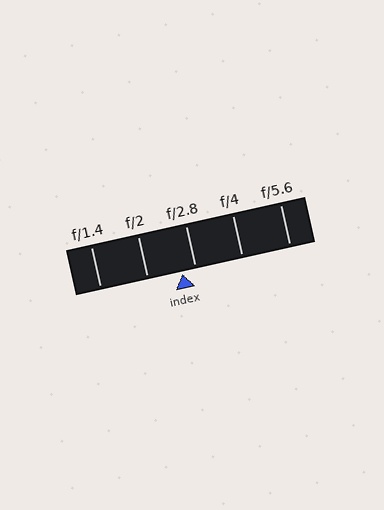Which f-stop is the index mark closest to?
The index mark is closest to f/2.8.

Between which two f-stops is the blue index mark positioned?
The index mark is between f/2 and f/2.8.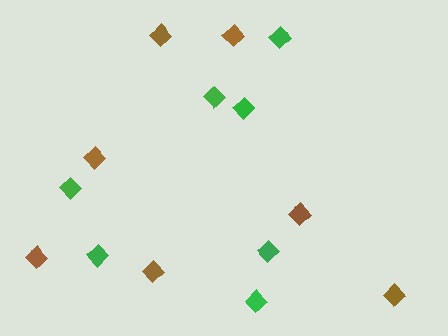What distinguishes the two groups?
There are 2 groups: one group of green diamonds (7) and one group of brown diamonds (7).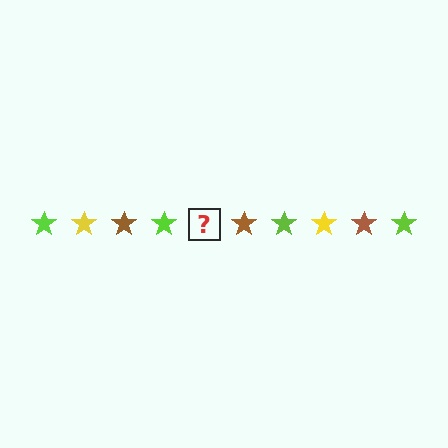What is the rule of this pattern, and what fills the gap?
The rule is that the pattern cycles through lime, yellow, brown stars. The gap should be filled with a yellow star.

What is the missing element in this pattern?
The missing element is a yellow star.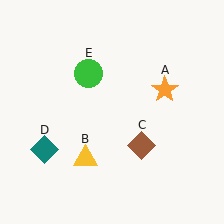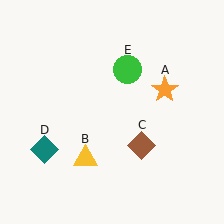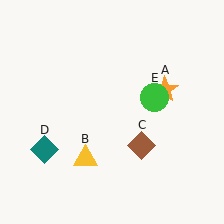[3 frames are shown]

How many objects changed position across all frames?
1 object changed position: green circle (object E).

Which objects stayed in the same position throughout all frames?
Orange star (object A) and yellow triangle (object B) and brown diamond (object C) and teal diamond (object D) remained stationary.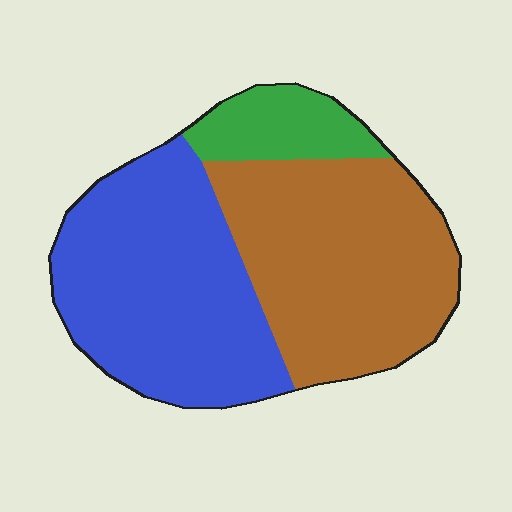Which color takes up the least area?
Green, at roughly 10%.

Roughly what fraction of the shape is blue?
Blue covers roughly 45% of the shape.